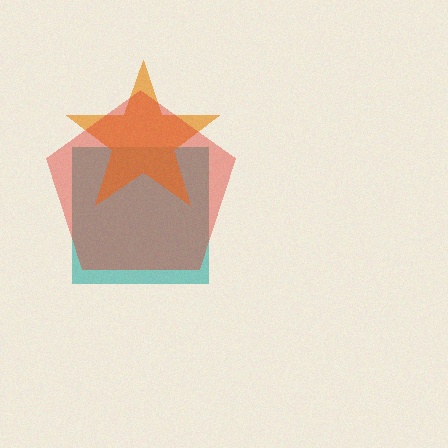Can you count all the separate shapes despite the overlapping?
Yes, there are 3 separate shapes.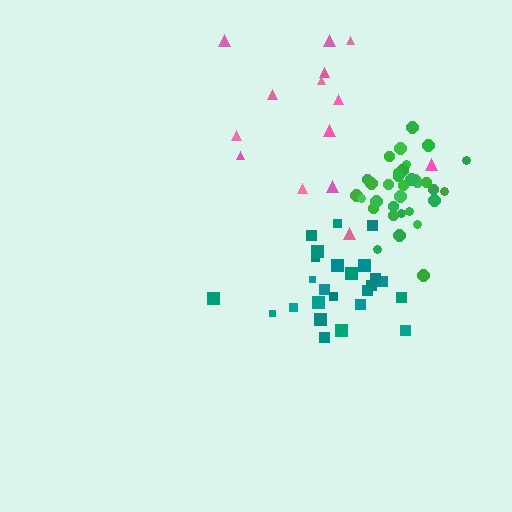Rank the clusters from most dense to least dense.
green, teal, pink.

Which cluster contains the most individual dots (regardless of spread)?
Green (35).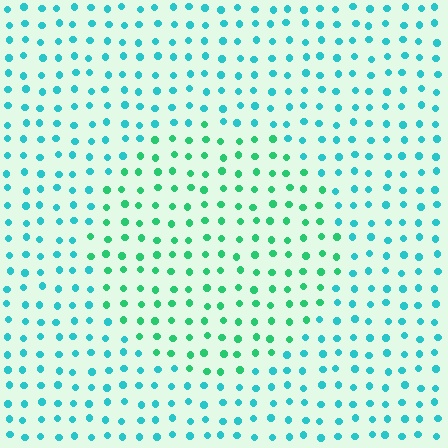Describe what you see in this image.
The image is filled with small cyan elements in a uniform arrangement. A circle-shaped region is visible where the elements are tinted to a slightly different hue, forming a subtle color boundary.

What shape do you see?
I see a circle.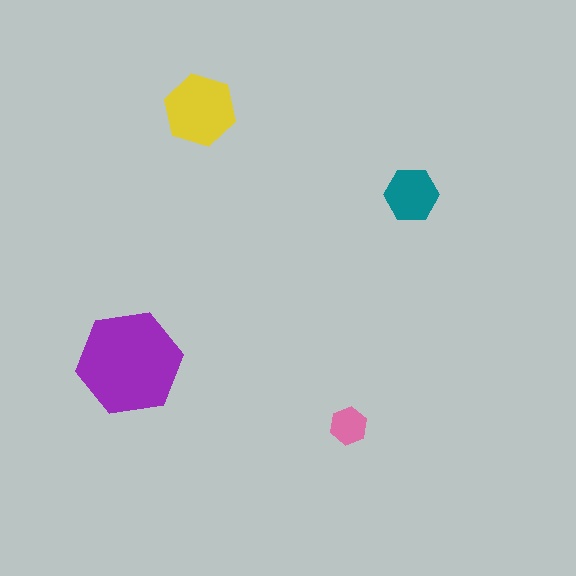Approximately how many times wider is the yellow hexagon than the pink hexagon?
About 2 times wider.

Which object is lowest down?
The pink hexagon is bottommost.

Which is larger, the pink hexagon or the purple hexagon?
The purple one.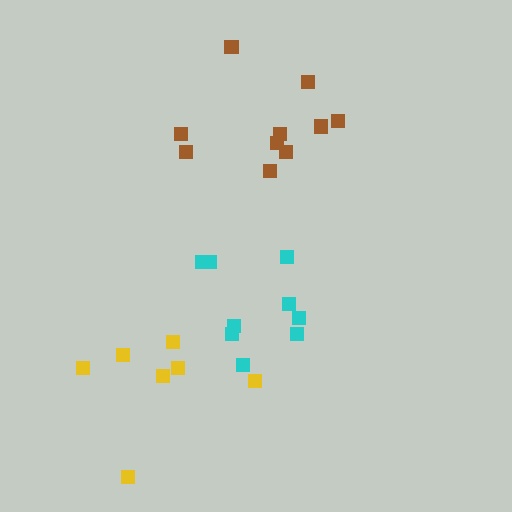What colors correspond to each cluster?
The clusters are colored: brown, cyan, yellow.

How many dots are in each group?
Group 1: 10 dots, Group 2: 9 dots, Group 3: 7 dots (26 total).